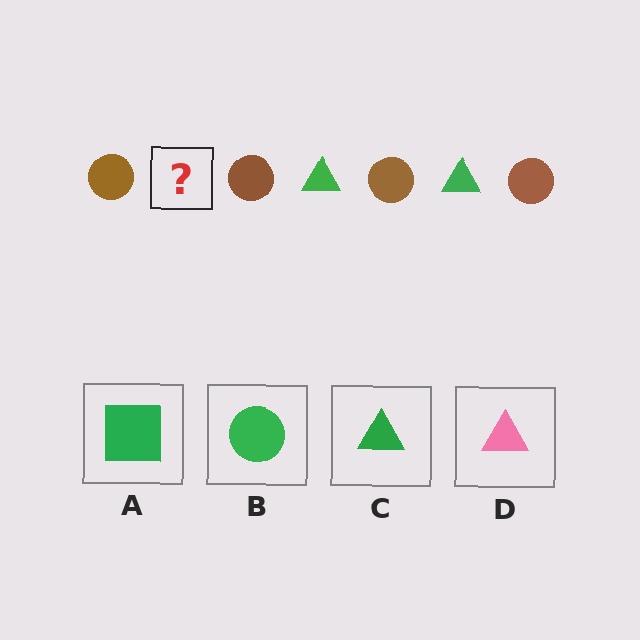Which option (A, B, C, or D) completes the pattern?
C.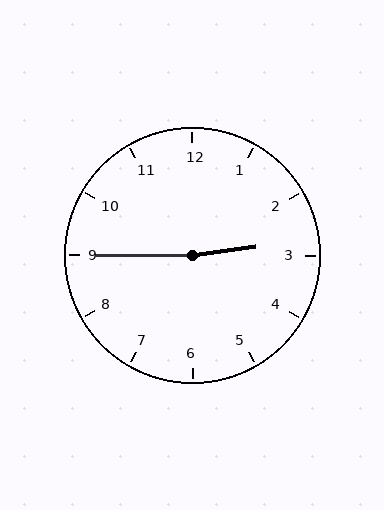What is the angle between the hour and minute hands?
Approximately 172 degrees.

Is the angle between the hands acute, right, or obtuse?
It is obtuse.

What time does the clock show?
2:45.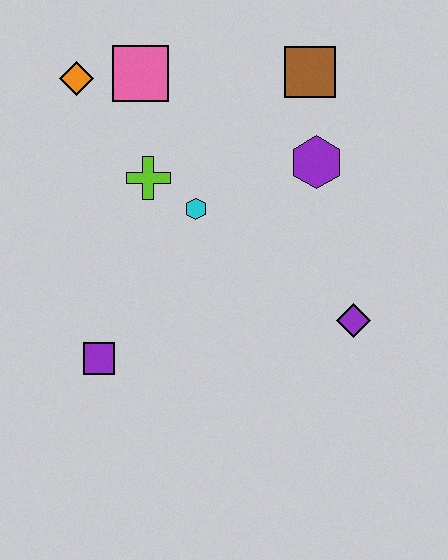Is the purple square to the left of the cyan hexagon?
Yes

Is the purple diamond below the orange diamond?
Yes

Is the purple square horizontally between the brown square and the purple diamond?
No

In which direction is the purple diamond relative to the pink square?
The purple diamond is below the pink square.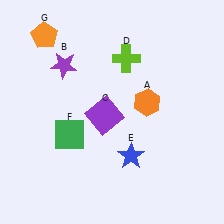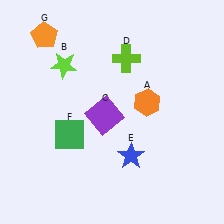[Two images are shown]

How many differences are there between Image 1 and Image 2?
There is 1 difference between the two images.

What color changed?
The star (B) changed from purple in Image 1 to lime in Image 2.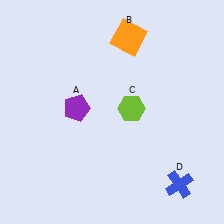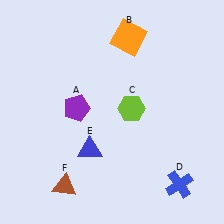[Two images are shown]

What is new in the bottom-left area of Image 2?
A blue triangle (E) was added in the bottom-left area of Image 2.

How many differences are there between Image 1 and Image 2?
There are 2 differences between the two images.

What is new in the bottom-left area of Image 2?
A brown triangle (F) was added in the bottom-left area of Image 2.